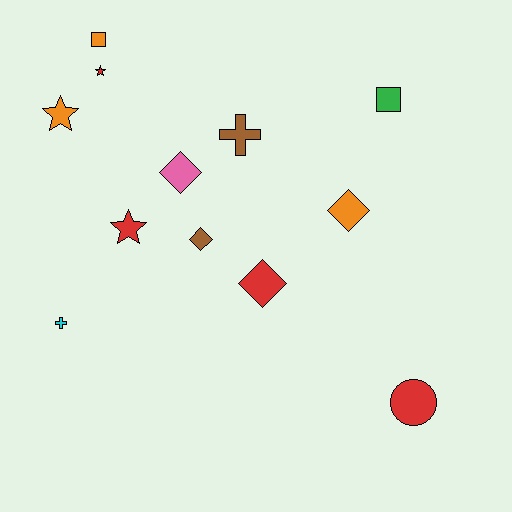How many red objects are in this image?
There are 4 red objects.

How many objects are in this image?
There are 12 objects.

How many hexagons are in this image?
There are no hexagons.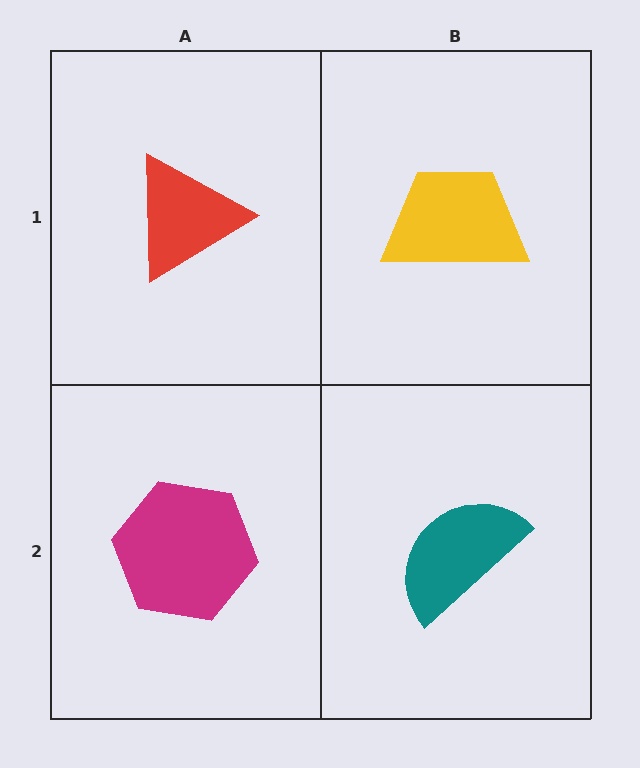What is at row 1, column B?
A yellow trapezoid.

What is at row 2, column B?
A teal semicircle.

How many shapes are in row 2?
2 shapes.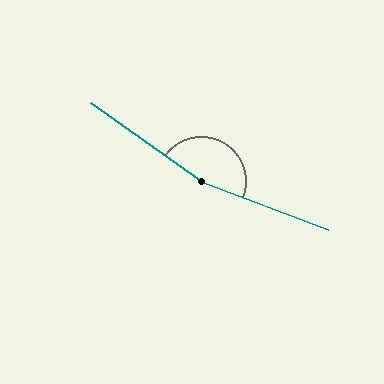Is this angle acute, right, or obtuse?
It is obtuse.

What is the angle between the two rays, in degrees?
Approximately 165 degrees.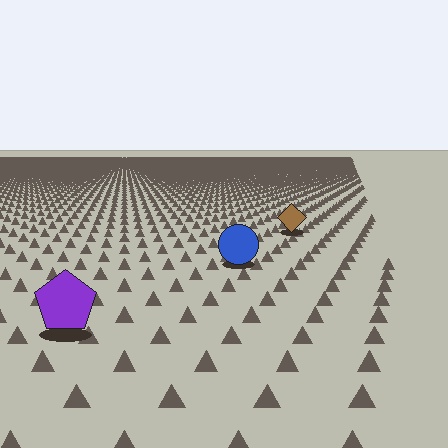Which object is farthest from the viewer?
The brown diamond is farthest from the viewer. It appears smaller and the ground texture around it is denser.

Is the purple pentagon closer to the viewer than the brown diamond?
Yes. The purple pentagon is closer — you can tell from the texture gradient: the ground texture is coarser near it.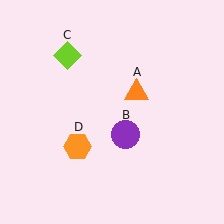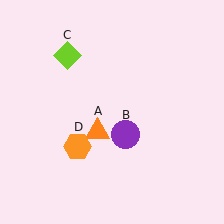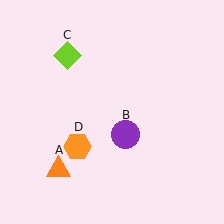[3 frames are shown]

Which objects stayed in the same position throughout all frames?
Purple circle (object B) and lime diamond (object C) and orange hexagon (object D) remained stationary.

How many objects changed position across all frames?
1 object changed position: orange triangle (object A).